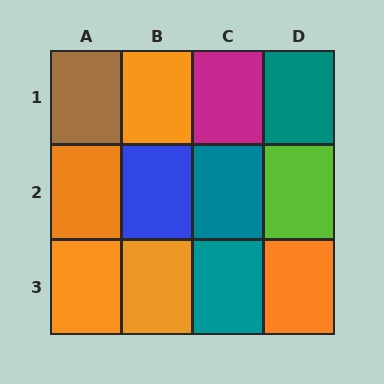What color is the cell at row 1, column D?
Teal.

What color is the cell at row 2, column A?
Orange.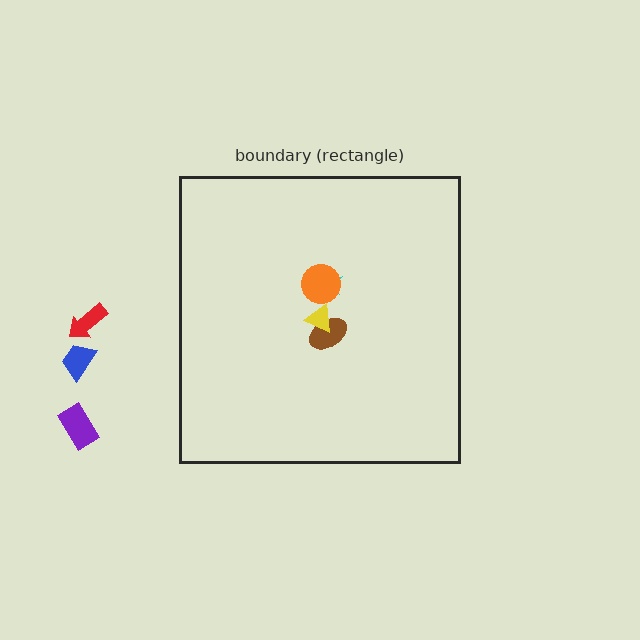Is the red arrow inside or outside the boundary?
Outside.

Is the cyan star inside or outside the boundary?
Inside.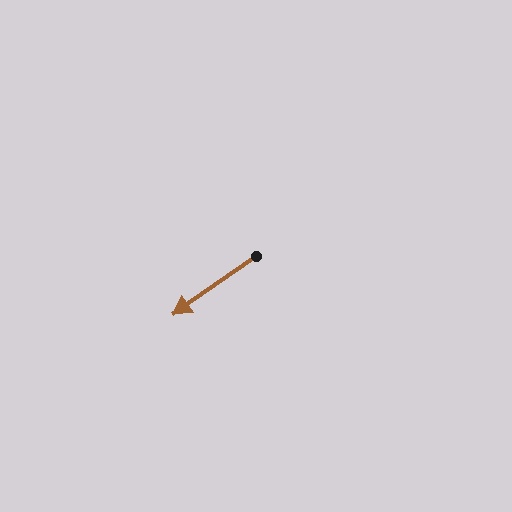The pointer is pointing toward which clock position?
Roughly 8 o'clock.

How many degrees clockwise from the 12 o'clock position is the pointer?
Approximately 235 degrees.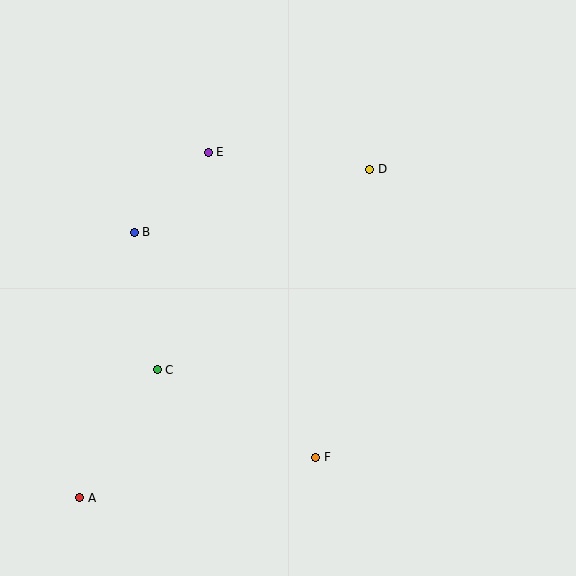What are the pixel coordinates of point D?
Point D is at (370, 169).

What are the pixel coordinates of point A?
Point A is at (80, 498).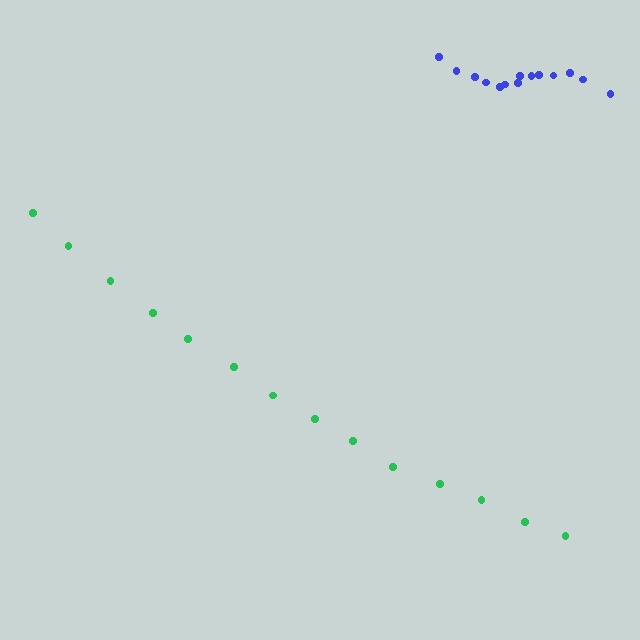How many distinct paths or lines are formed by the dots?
There are 2 distinct paths.